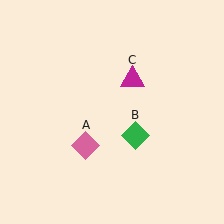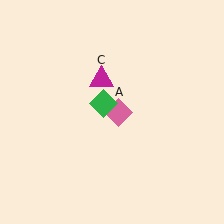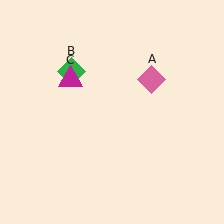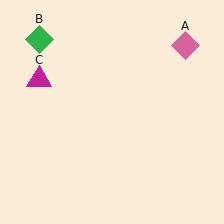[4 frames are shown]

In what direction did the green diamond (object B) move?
The green diamond (object B) moved up and to the left.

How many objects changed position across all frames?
3 objects changed position: pink diamond (object A), green diamond (object B), magenta triangle (object C).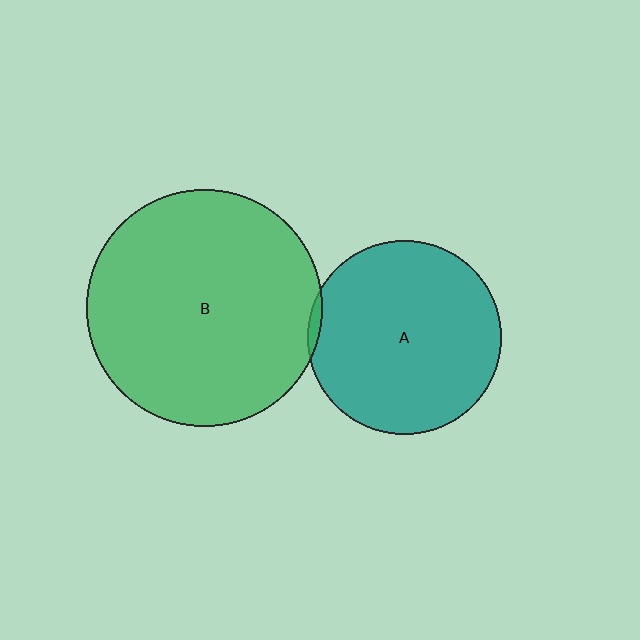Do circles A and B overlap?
Yes.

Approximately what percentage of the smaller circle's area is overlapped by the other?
Approximately 5%.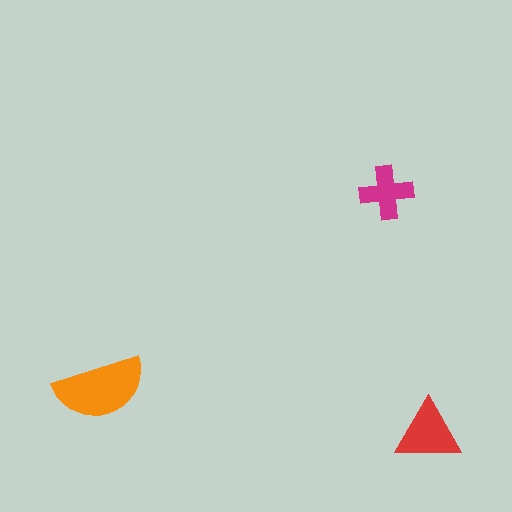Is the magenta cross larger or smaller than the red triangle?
Smaller.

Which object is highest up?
The magenta cross is topmost.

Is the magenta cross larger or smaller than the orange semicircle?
Smaller.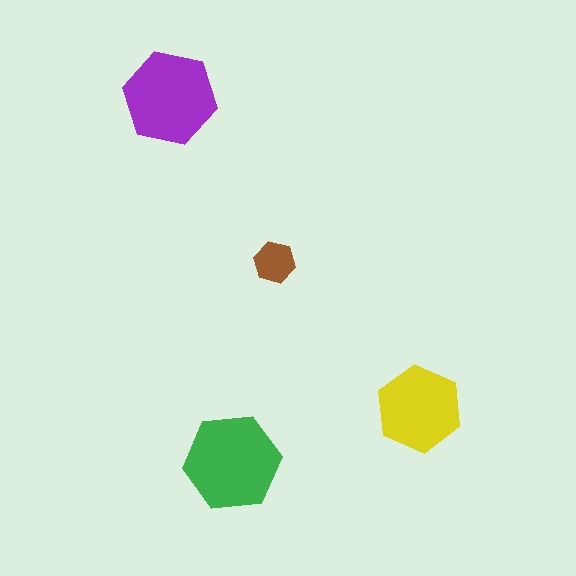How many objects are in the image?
There are 4 objects in the image.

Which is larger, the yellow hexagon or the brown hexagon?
The yellow one.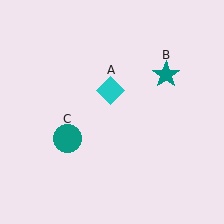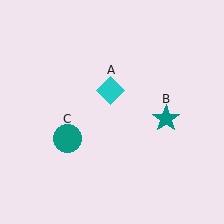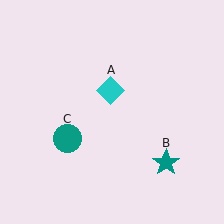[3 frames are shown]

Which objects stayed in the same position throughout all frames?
Cyan diamond (object A) and teal circle (object C) remained stationary.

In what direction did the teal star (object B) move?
The teal star (object B) moved down.